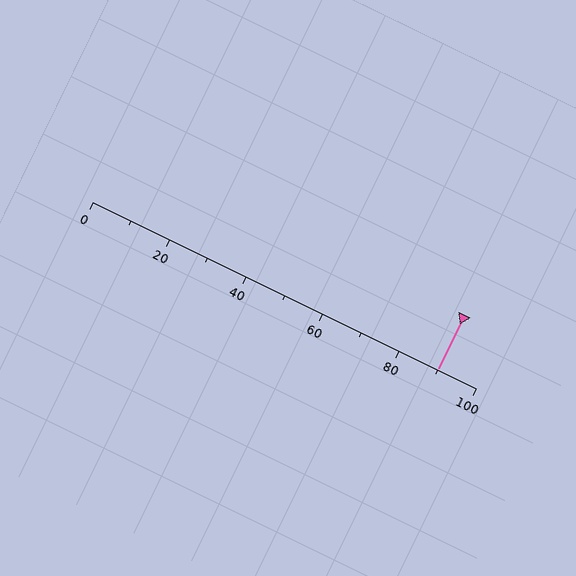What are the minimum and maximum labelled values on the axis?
The axis runs from 0 to 100.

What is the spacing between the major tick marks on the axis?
The major ticks are spaced 20 apart.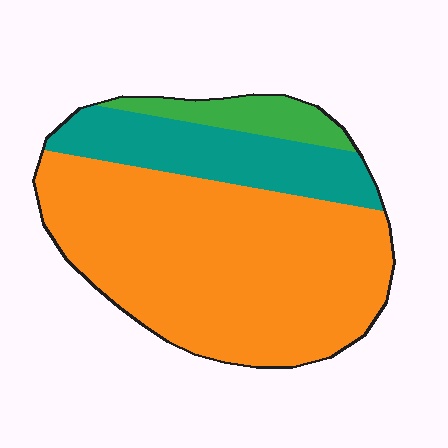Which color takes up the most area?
Orange, at roughly 70%.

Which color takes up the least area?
Green, at roughly 10%.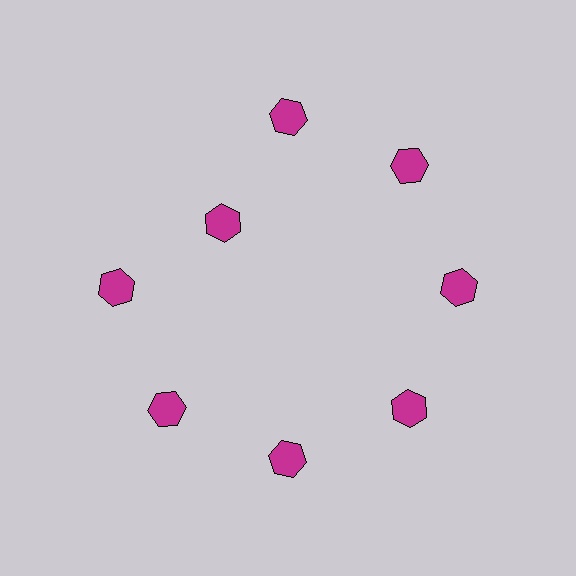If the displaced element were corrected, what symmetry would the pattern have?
It would have 8-fold rotational symmetry — the pattern would map onto itself every 45 degrees.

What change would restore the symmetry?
The symmetry would be restored by moving it outward, back onto the ring so that all 8 hexagons sit at equal angles and equal distance from the center.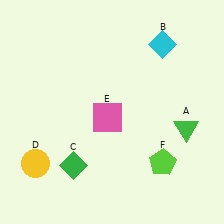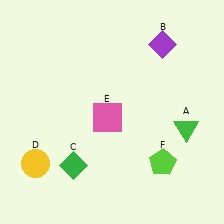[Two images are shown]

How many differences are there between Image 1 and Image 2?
There is 1 difference between the two images.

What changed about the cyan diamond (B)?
In Image 1, B is cyan. In Image 2, it changed to purple.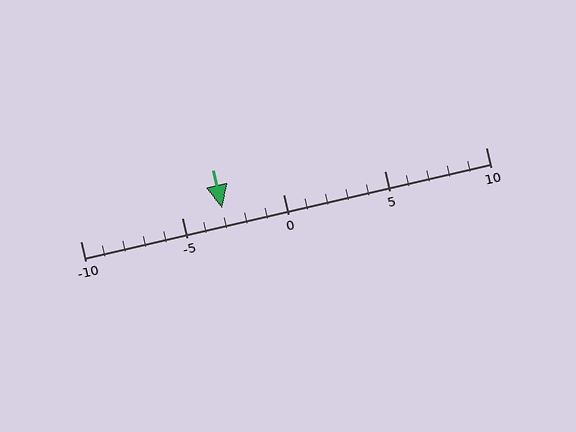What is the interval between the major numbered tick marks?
The major tick marks are spaced 5 units apart.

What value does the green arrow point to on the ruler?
The green arrow points to approximately -3.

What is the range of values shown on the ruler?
The ruler shows values from -10 to 10.